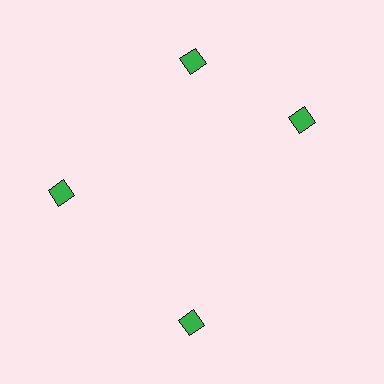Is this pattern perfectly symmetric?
No. The 4 green diamonds are arranged in a ring, but one element near the 3 o'clock position is rotated out of alignment along the ring, breaking the 4-fold rotational symmetry.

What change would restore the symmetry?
The symmetry would be restored by rotating it back into even spacing with its neighbors so that all 4 diamonds sit at equal angles and equal distance from the center.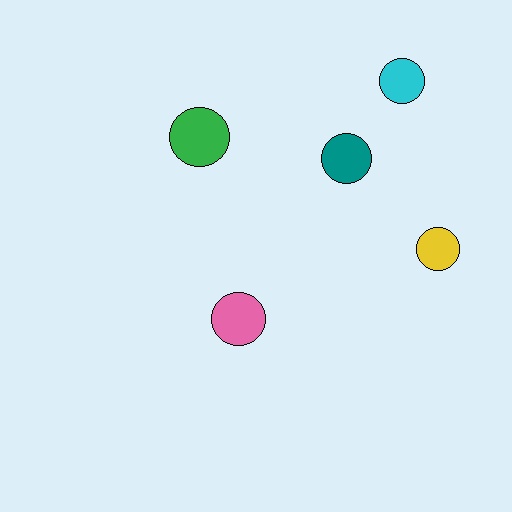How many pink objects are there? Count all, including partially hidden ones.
There is 1 pink object.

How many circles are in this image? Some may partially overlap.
There are 5 circles.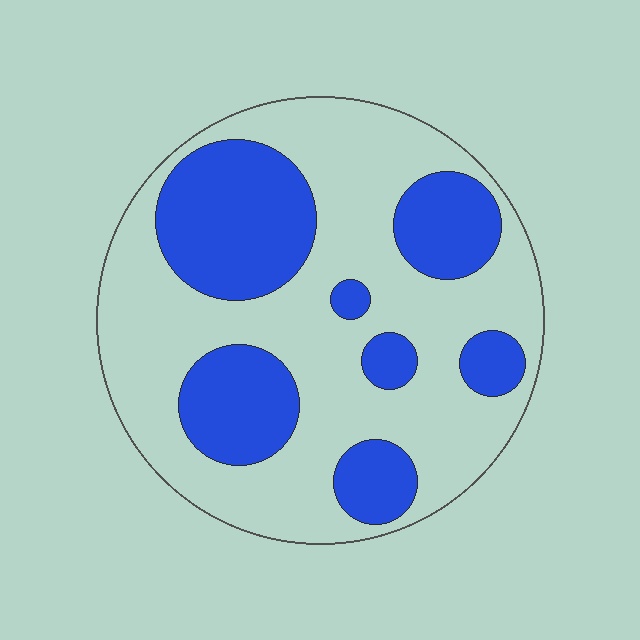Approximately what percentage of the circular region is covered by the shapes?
Approximately 35%.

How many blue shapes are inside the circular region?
7.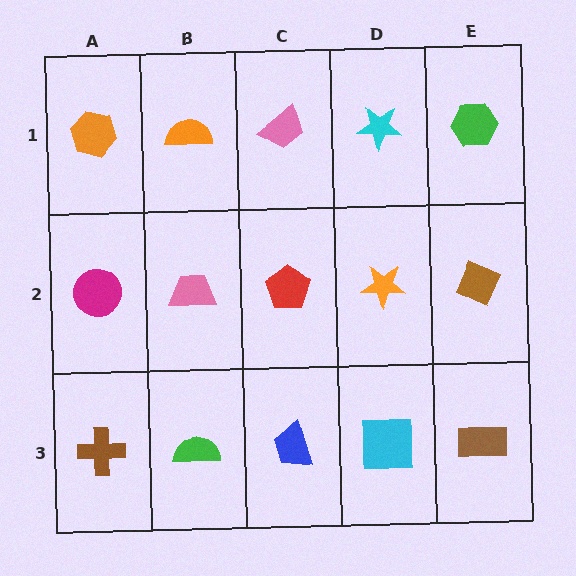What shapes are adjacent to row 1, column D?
An orange star (row 2, column D), a pink trapezoid (row 1, column C), a green hexagon (row 1, column E).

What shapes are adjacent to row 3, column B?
A pink trapezoid (row 2, column B), a brown cross (row 3, column A), a blue trapezoid (row 3, column C).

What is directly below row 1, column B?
A pink trapezoid.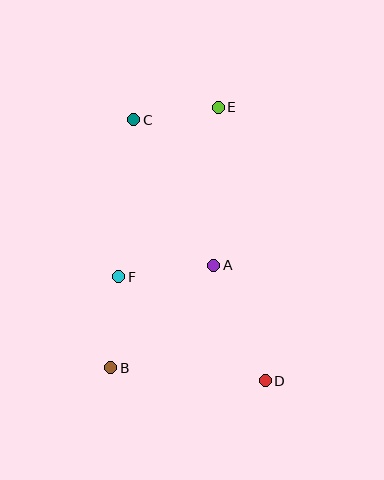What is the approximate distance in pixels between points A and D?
The distance between A and D is approximately 127 pixels.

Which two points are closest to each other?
Points C and E are closest to each other.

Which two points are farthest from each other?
Points C and D are farthest from each other.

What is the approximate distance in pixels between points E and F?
The distance between E and F is approximately 197 pixels.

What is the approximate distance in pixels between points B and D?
The distance between B and D is approximately 155 pixels.